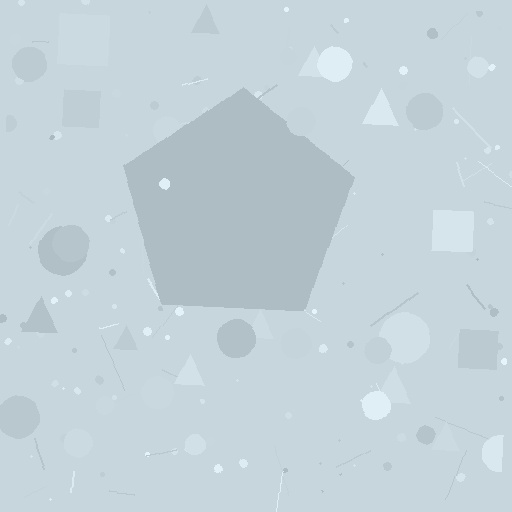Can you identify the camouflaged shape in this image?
The camouflaged shape is a pentagon.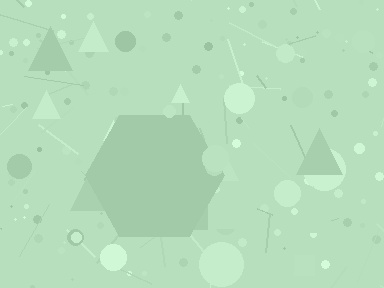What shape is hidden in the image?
A hexagon is hidden in the image.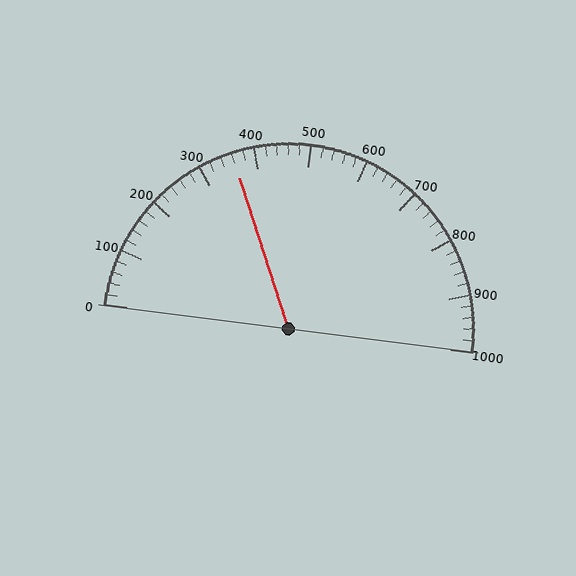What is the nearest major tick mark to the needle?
The nearest major tick mark is 400.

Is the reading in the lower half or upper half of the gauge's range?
The reading is in the lower half of the range (0 to 1000).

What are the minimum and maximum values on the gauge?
The gauge ranges from 0 to 1000.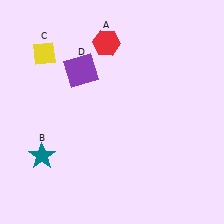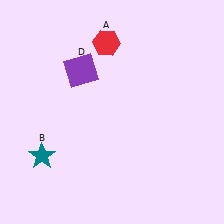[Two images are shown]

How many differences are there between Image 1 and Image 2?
There is 1 difference between the two images.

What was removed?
The yellow diamond (C) was removed in Image 2.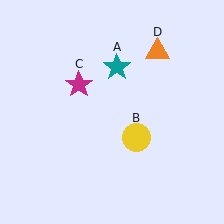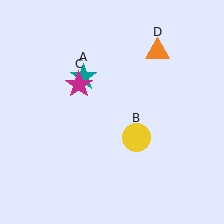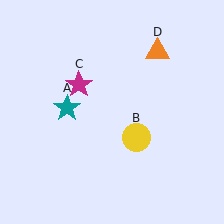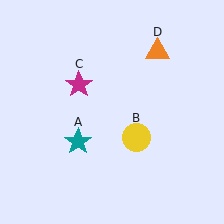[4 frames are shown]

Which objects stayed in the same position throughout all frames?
Yellow circle (object B) and magenta star (object C) and orange triangle (object D) remained stationary.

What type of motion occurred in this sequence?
The teal star (object A) rotated counterclockwise around the center of the scene.